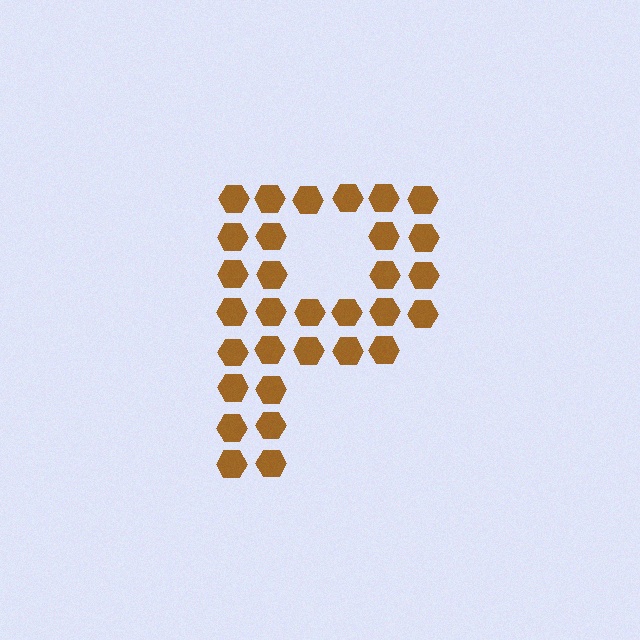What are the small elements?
The small elements are hexagons.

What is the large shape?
The large shape is the letter P.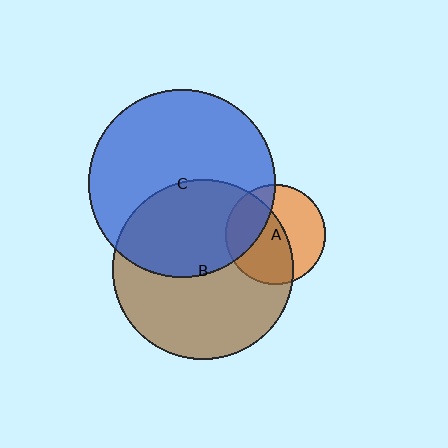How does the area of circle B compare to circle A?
Approximately 3.2 times.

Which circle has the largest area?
Circle C (blue).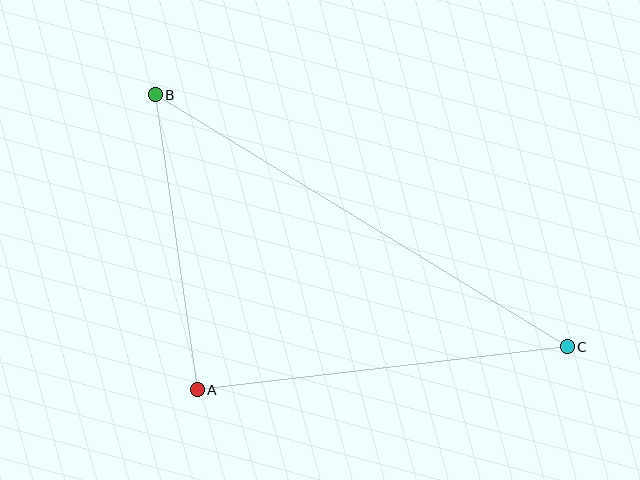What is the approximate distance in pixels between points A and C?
The distance between A and C is approximately 372 pixels.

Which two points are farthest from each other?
Points B and C are farthest from each other.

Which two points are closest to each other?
Points A and B are closest to each other.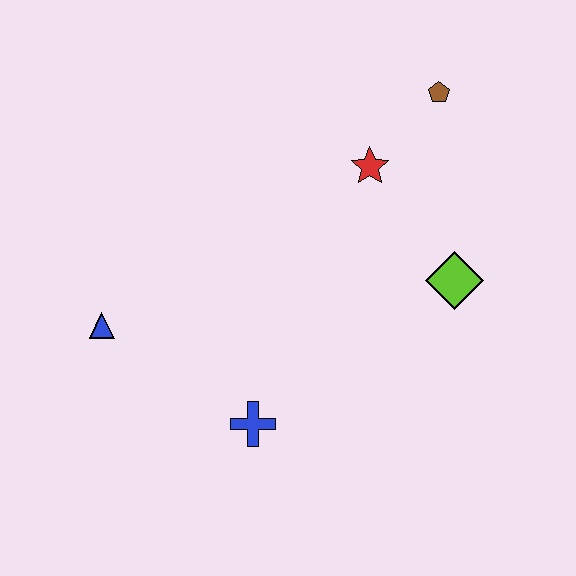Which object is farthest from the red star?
The blue triangle is farthest from the red star.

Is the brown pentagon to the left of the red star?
No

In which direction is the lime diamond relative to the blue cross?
The lime diamond is to the right of the blue cross.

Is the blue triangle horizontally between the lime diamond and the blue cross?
No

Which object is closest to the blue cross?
The blue triangle is closest to the blue cross.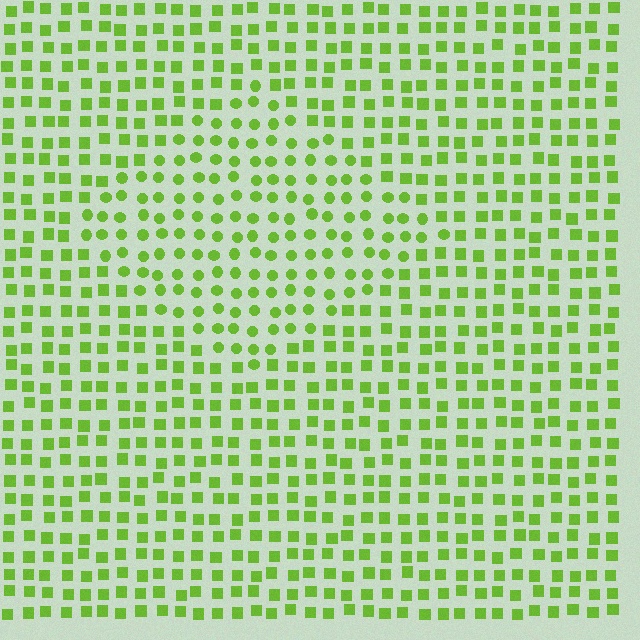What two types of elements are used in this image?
The image uses circles inside the diamond region and squares outside it.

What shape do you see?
I see a diamond.